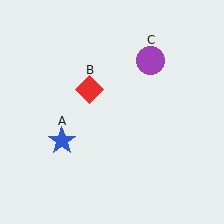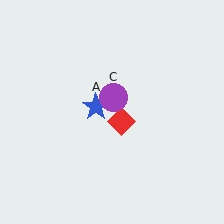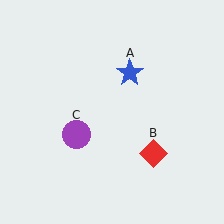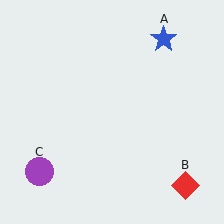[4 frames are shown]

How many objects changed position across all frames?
3 objects changed position: blue star (object A), red diamond (object B), purple circle (object C).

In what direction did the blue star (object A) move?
The blue star (object A) moved up and to the right.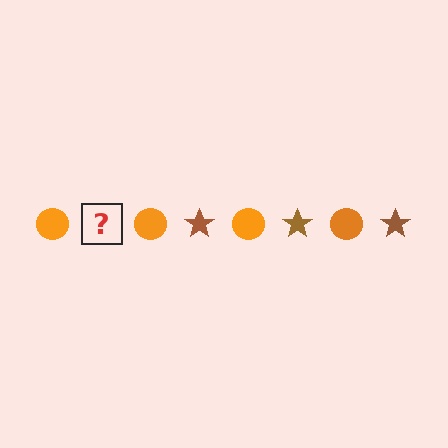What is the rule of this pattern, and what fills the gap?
The rule is that the pattern alternates between orange circle and brown star. The gap should be filled with a brown star.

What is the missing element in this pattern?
The missing element is a brown star.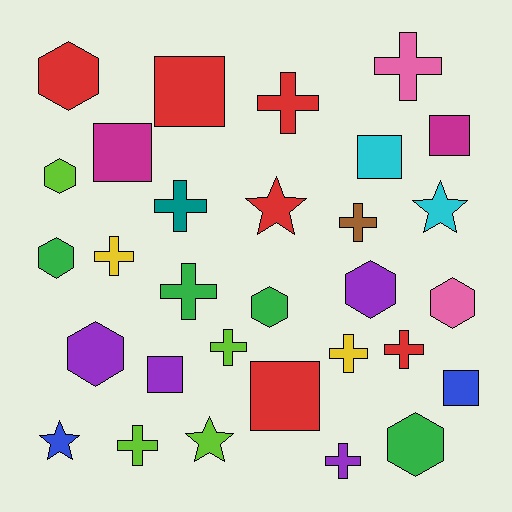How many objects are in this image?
There are 30 objects.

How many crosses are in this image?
There are 11 crosses.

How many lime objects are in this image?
There are 4 lime objects.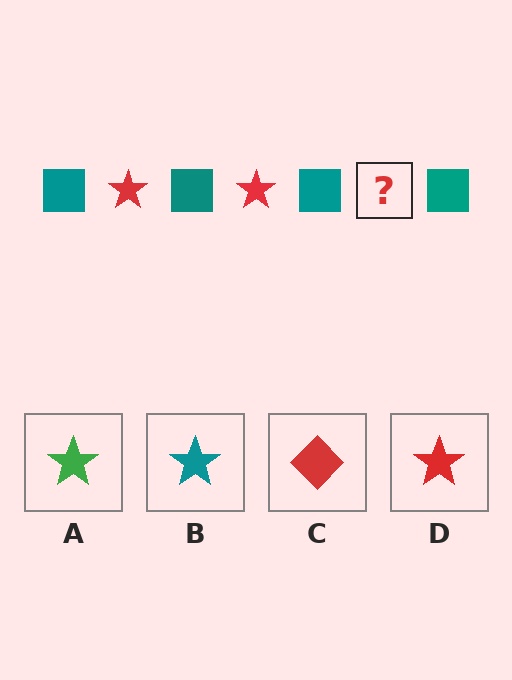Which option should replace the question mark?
Option D.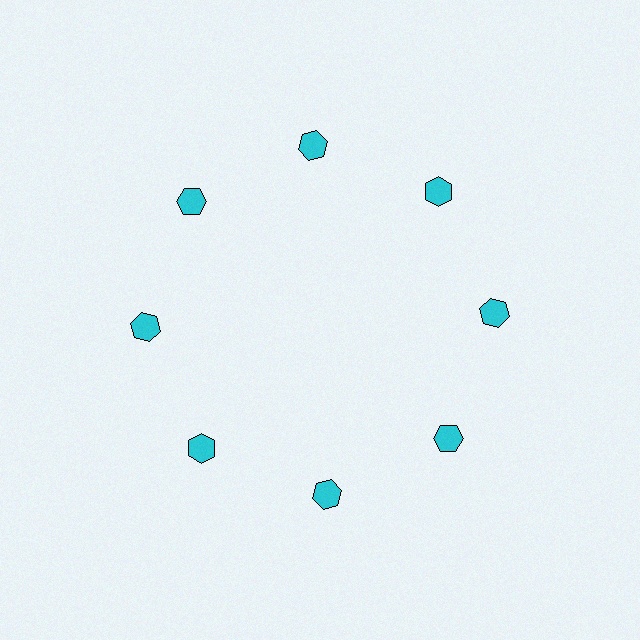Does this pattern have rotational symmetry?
Yes, this pattern has 8-fold rotational symmetry. It looks the same after rotating 45 degrees around the center.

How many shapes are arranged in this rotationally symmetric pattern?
There are 8 shapes, arranged in 8 groups of 1.